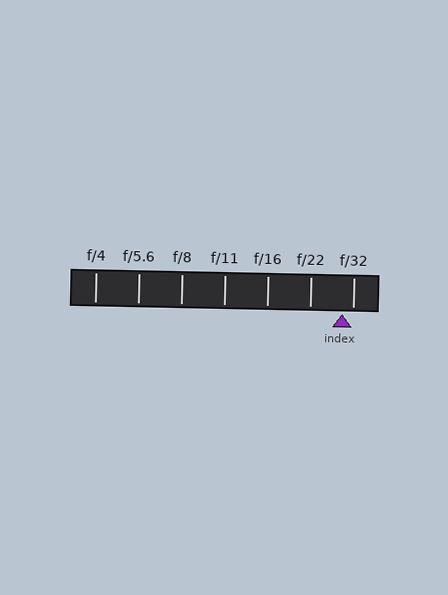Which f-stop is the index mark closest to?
The index mark is closest to f/32.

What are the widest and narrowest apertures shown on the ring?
The widest aperture shown is f/4 and the narrowest is f/32.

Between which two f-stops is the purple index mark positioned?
The index mark is between f/22 and f/32.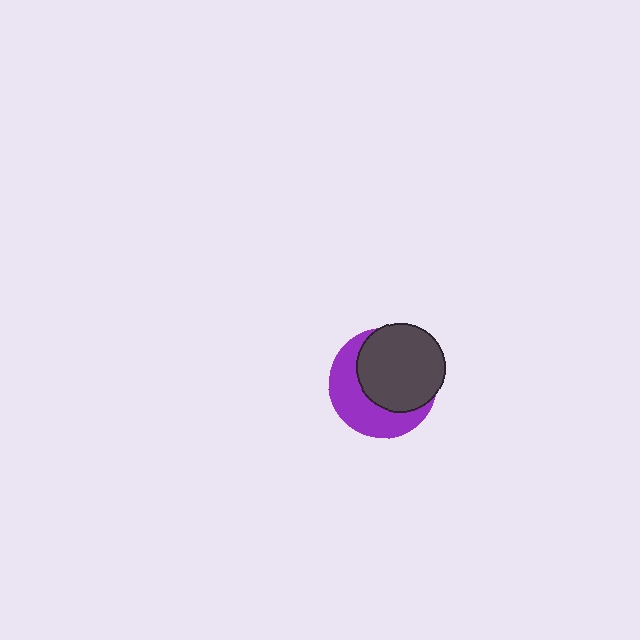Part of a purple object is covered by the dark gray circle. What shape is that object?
It is a circle.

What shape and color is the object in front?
The object in front is a dark gray circle.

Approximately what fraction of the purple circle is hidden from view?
Roughly 57% of the purple circle is hidden behind the dark gray circle.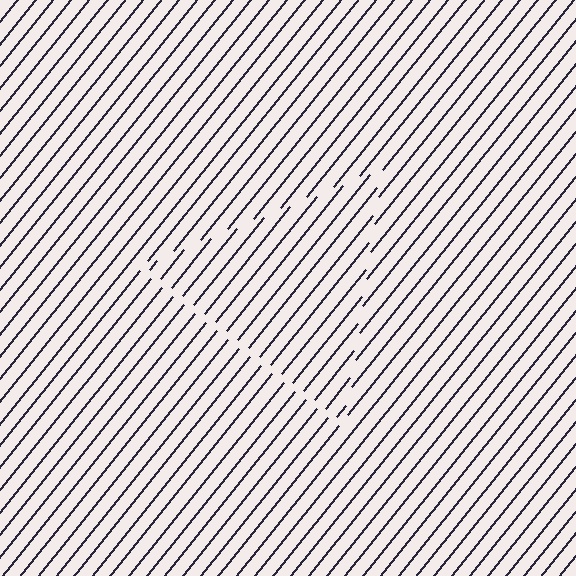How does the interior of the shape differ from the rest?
The interior of the shape contains the same grating, shifted by half a period — the contour is defined by the phase discontinuity where line-ends from the inner and outer gratings abut.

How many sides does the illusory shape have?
3 sides — the line-ends trace a triangle.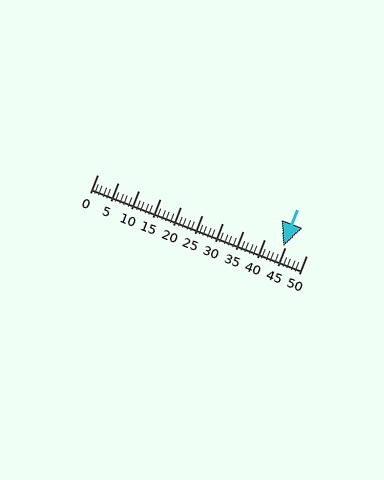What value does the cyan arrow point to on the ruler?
The cyan arrow points to approximately 45.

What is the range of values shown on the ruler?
The ruler shows values from 0 to 50.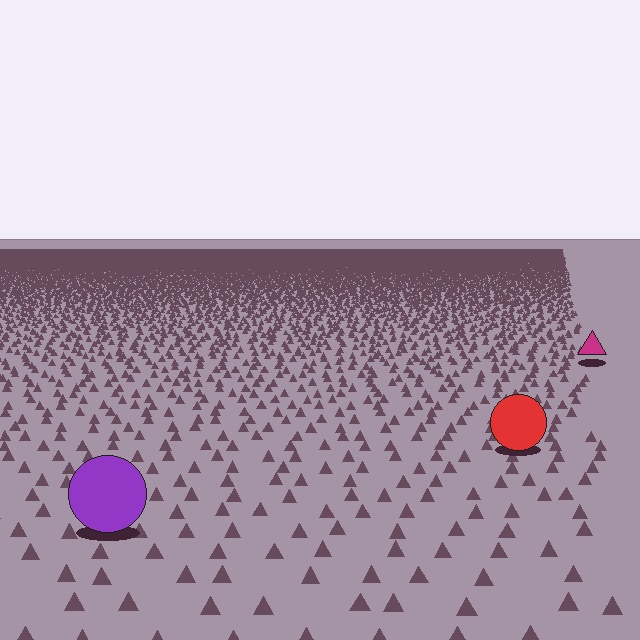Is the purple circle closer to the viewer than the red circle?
Yes. The purple circle is closer — you can tell from the texture gradient: the ground texture is coarser near it.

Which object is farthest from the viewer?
The magenta triangle is farthest from the viewer. It appears smaller and the ground texture around it is denser.